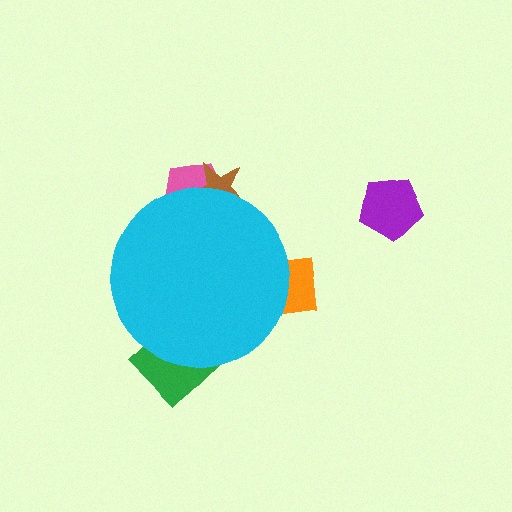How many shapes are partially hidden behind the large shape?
4 shapes are partially hidden.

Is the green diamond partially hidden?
Yes, the green diamond is partially hidden behind the cyan circle.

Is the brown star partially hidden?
Yes, the brown star is partially hidden behind the cyan circle.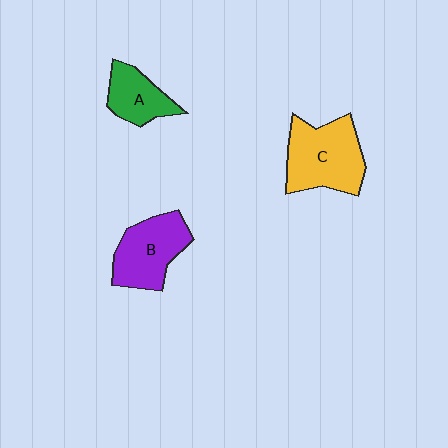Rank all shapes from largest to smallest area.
From largest to smallest: C (yellow), B (purple), A (green).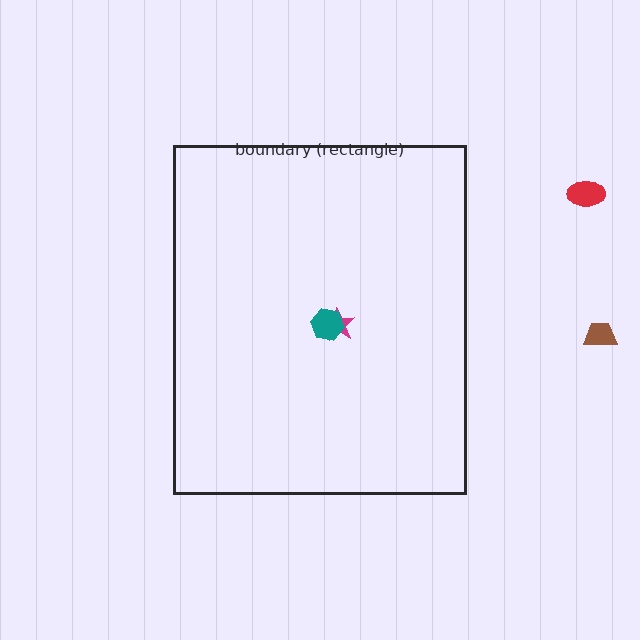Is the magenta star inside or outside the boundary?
Inside.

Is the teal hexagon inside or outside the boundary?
Inside.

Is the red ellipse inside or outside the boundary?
Outside.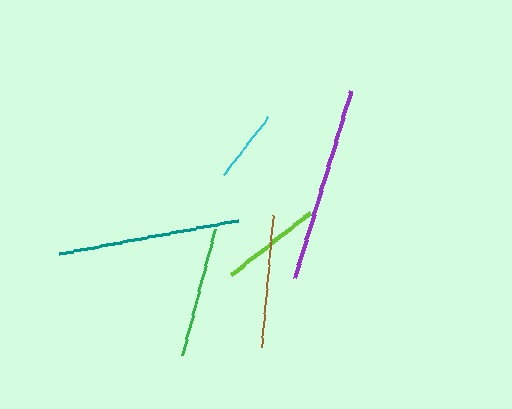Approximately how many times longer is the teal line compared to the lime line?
The teal line is approximately 1.8 times the length of the lime line.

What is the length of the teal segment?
The teal segment is approximately 183 pixels long.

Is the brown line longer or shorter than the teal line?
The teal line is longer than the brown line.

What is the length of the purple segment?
The purple segment is approximately 196 pixels long.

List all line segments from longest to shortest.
From longest to shortest: purple, teal, brown, green, lime, cyan.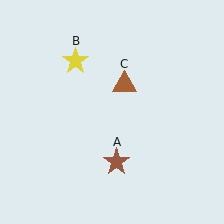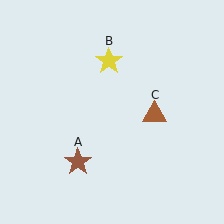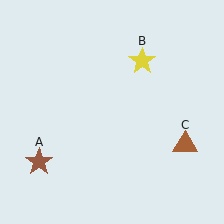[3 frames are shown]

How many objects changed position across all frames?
3 objects changed position: brown star (object A), yellow star (object B), brown triangle (object C).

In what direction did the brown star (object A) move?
The brown star (object A) moved left.